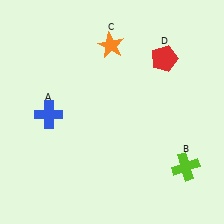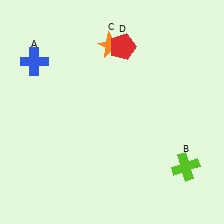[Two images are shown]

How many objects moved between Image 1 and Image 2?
2 objects moved between the two images.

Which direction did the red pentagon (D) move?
The red pentagon (D) moved left.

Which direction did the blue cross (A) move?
The blue cross (A) moved up.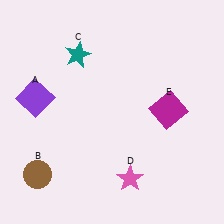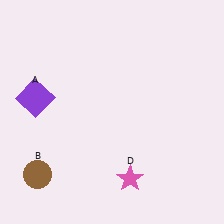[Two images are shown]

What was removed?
The teal star (C), the magenta square (E) were removed in Image 2.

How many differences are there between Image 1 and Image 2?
There are 2 differences between the two images.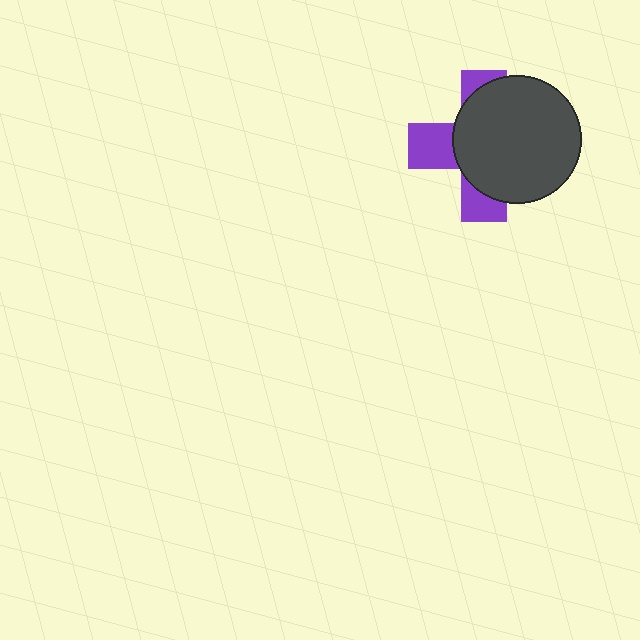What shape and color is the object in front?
The object in front is a dark gray circle.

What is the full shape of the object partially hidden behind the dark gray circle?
The partially hidden object is a purple cross.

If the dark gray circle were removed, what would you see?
You would see the complete purple cross.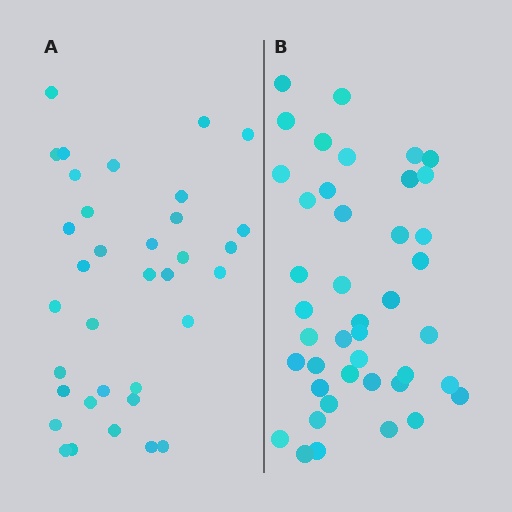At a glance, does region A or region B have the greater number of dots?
Region B (the right region) has more dots.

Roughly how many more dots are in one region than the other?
Region B has roughly 8 or so more dots than region A.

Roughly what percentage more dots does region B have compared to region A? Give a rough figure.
About 20% more.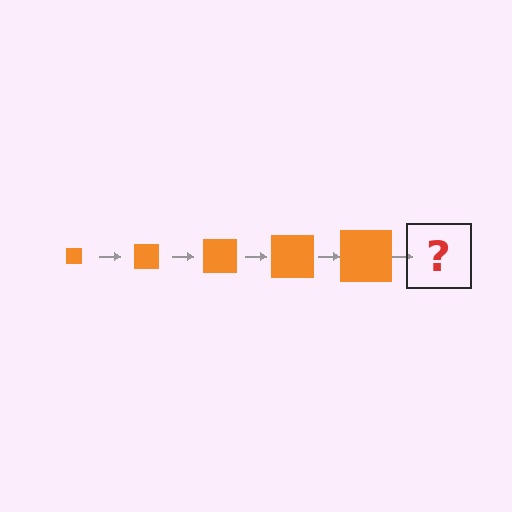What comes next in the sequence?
The next element should be an orange square, larger than the previous one.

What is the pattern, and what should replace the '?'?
The pattern is that the square gets progressively larger each step. The '?' should be an orange square, larger than the previous one.